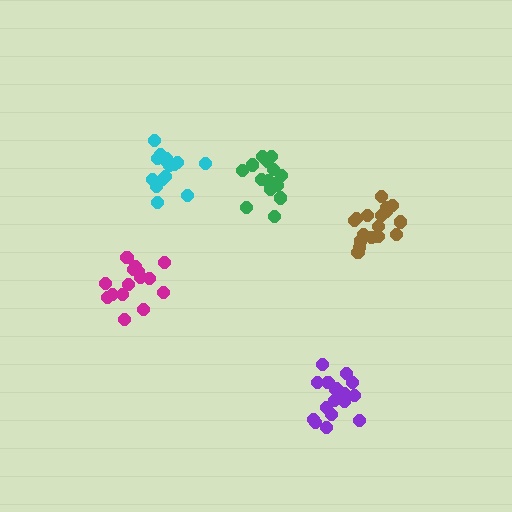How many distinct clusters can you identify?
There are 5 distinct clusters.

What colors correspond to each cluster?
The clusters are colored: magenta, purple, green, cyan, brown.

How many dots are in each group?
Group 1: 15 dots, Group 2: 18 dots, Group 3: 16 dots, Group 4: 15 dots, Group 5: 19 dots (83 total).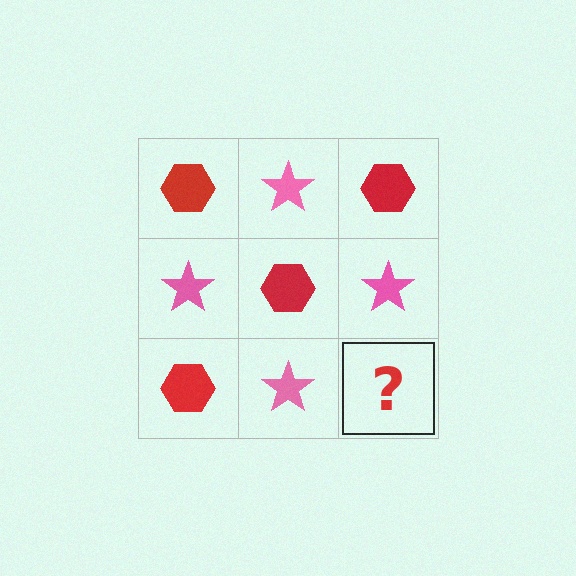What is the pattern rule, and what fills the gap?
The rule is that it alternates red hexagon and pink star in a checkerboard pattern. The gap should be filled with a red hexagon.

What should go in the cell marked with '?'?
The missing cell should contain a red hexagon.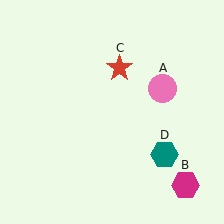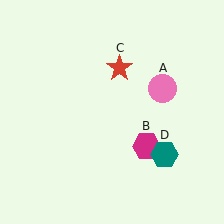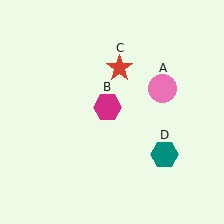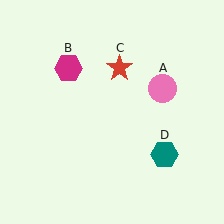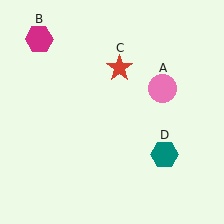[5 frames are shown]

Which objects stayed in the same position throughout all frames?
Pink circle (object A) and red star (object C) and teal hexagon (object D) remained stationary.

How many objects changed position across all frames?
1 object changed position: magenta hexagon (object B).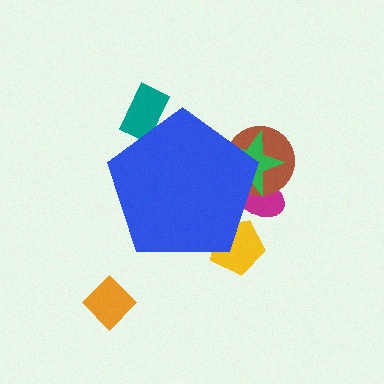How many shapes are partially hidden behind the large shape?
5 shapes are partially hidden.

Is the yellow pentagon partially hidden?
Yes, the yellow pentagon is partially hidden behind the blue pentagon.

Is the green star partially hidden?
Yes, the green star is partially hidden behind the blue pentagon.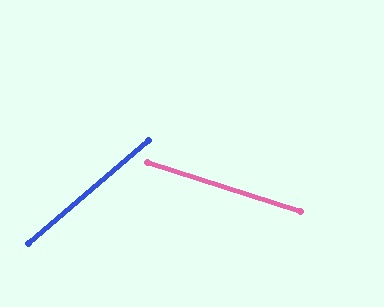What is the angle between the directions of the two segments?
Approximately 58 degrees.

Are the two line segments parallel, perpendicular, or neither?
Neither parallel nor perpendicular — they differ by about 58°.